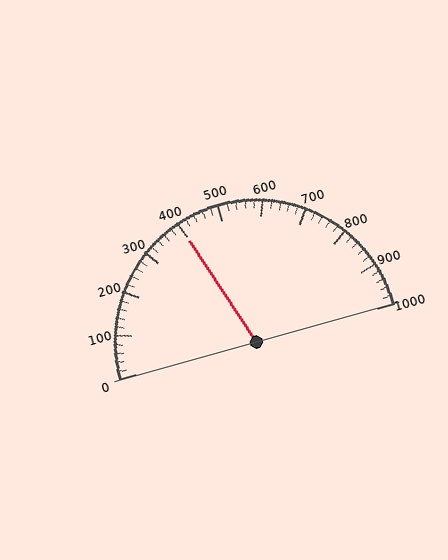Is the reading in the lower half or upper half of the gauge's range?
The reading is in the lower half of the range (0 to 1000).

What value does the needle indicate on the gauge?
The needle indicates approximately 400.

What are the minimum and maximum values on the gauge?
The gauge ranges from 0 to 1000.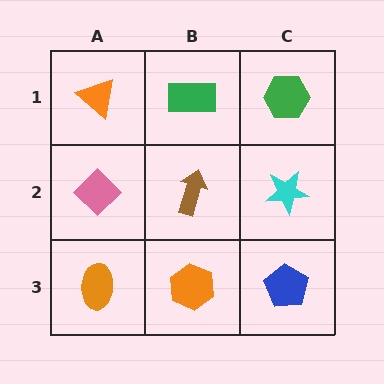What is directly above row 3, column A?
A pink diamond.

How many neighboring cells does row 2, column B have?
4.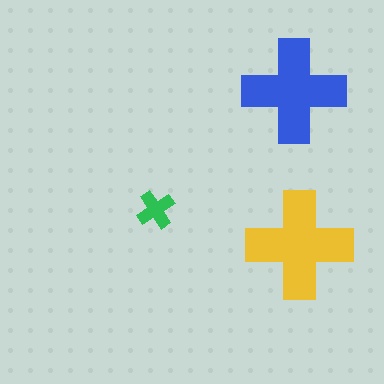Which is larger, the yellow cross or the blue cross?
The yellow one.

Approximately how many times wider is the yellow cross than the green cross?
About 3 times wider.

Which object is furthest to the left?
The green cross is leftmost.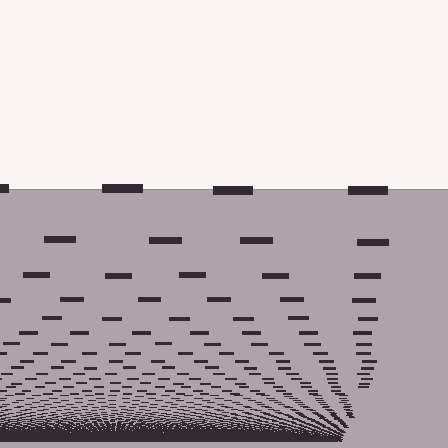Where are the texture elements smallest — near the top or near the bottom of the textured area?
Near the bottom.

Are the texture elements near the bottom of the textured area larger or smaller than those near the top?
Smaller. The gradient is inverted — elements near the bottom are smaller and denser.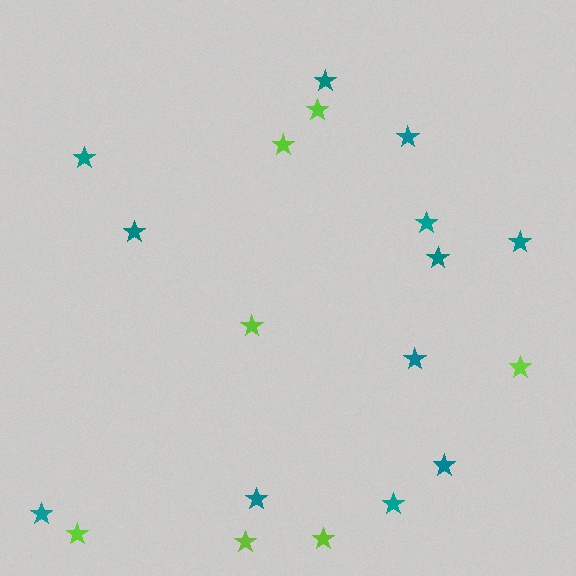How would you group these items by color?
There are 2 groups: one group of lime stars (7) and one group of teal stars (12).